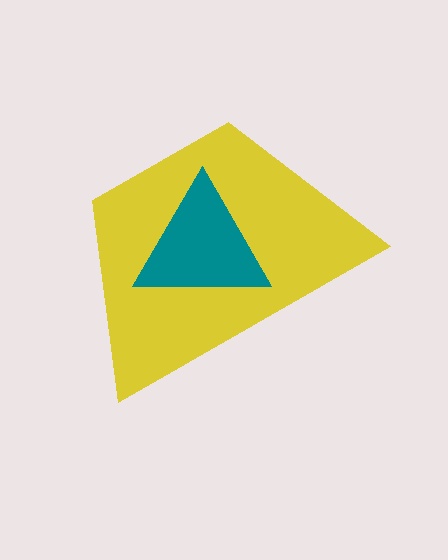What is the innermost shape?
The teal triangle.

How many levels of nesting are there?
2.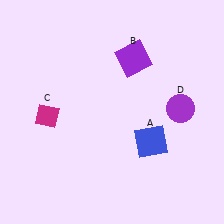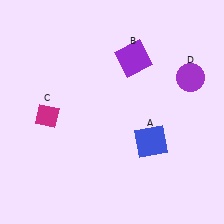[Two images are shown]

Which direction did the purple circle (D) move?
The purple circle (D) moved up.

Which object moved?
The purple circle (D) moved up.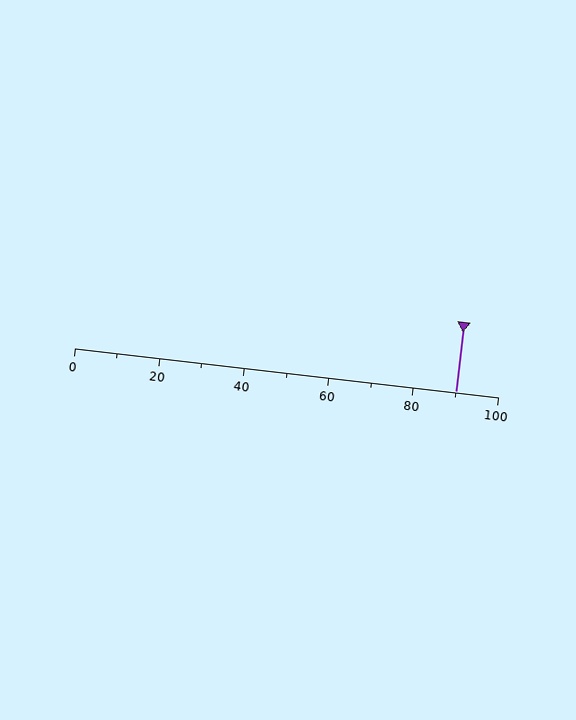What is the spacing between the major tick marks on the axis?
The major ticks are spaced 20 apart.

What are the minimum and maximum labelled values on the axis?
The axis runs from 0 to 100.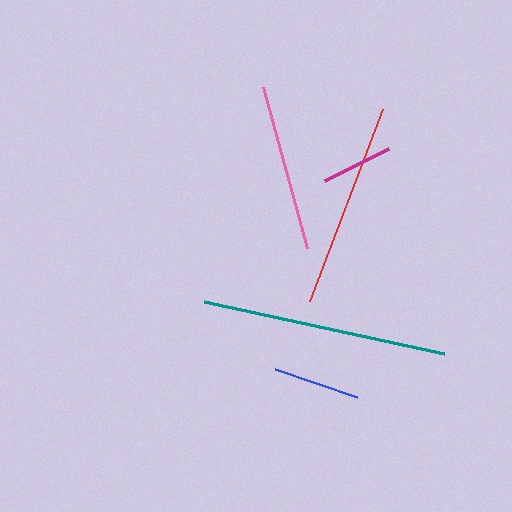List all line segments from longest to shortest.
From longest to shortest: teal, red, pink, blue, magenta.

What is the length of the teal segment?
The teal segment is approximately 245 pixels long.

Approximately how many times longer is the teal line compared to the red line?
The teal line is approximately 1.2 times the length of the red line.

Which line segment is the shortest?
The magenta line is the shortest at approximately 72 pixels.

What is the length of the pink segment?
The pink segment is approximately 167 pixels long.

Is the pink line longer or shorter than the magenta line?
The pink line is longer than the magenta line.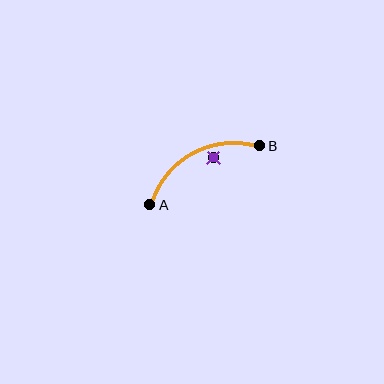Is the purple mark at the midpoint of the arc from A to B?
No — the purple mark does not lie on the arc at all. It sits slightly inside the curve.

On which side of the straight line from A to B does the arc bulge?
The arc bulges above the straight line connecting A and B.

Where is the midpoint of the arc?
The arc midpoint is the point on the curve farthest from the straight line joining A and B. It sits above that line.